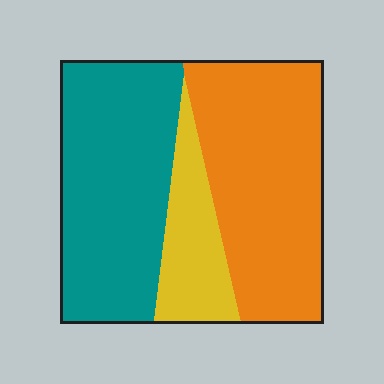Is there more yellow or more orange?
Orange.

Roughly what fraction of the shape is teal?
Teal covers 41% of the shape.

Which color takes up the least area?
Yellow, at roughly 15%.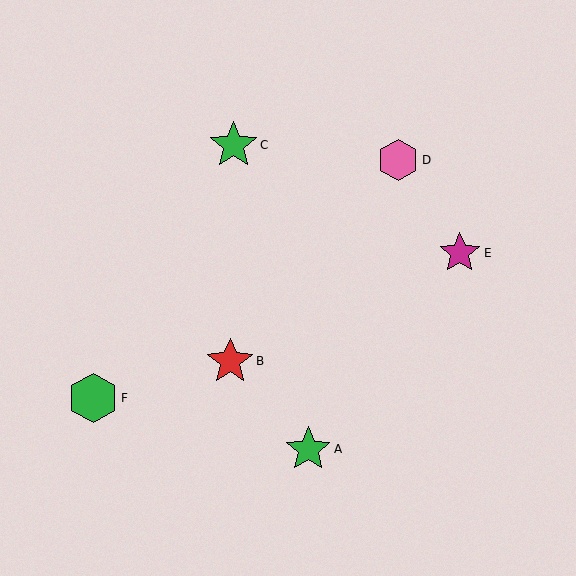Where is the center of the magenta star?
The center of the magenta star is at (460, 253).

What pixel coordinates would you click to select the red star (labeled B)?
Click at (230, 361) to select the red star B.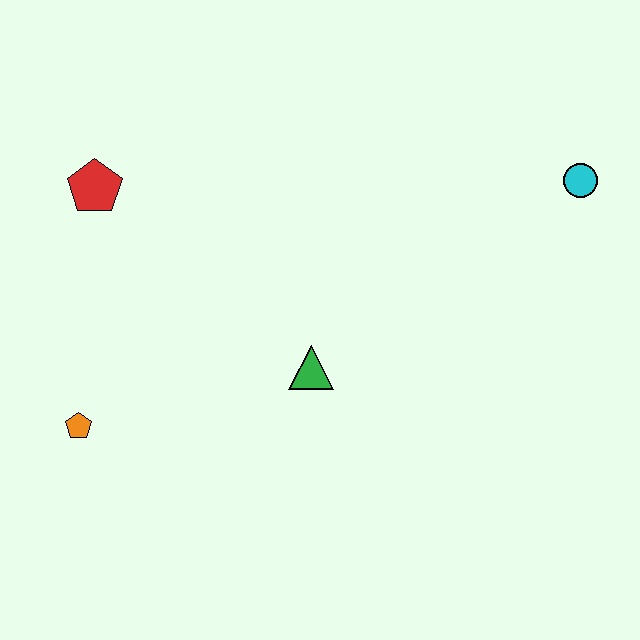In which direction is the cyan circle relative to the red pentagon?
The cyan circle is to the right of the red pentagon.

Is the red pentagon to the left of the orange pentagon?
No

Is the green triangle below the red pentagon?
Yes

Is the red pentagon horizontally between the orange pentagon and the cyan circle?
Yes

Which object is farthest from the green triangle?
The cyan circle is farthest from the green triangle.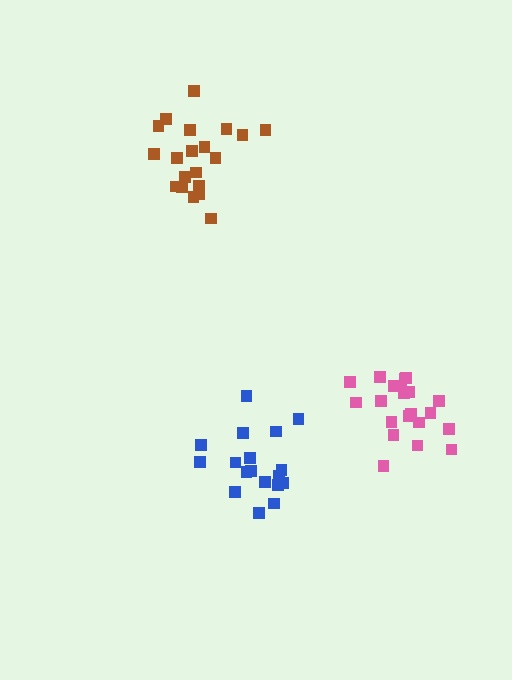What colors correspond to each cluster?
The clusters are colored: blue, pink, brown.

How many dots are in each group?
Group 1: 18 dots, Group 2: 21 dots, Group 3: 20 dots (59 total).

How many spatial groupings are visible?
There are 3 spatial groupings.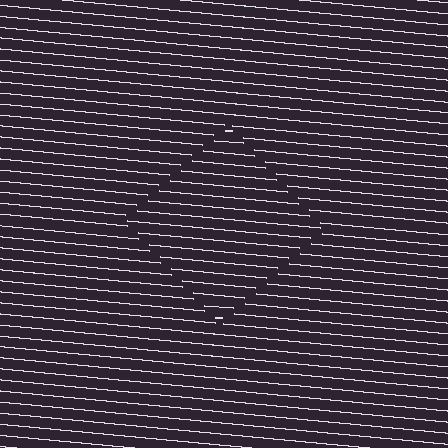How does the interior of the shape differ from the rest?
The interior of the shape contains the same grating, shifted by half a period — the contour is defined by the phase discontinuity where line-ends from the inner and outer gratings abut.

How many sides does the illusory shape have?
4 sides — the line-ends trace a square.